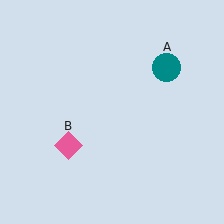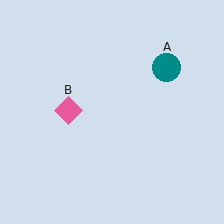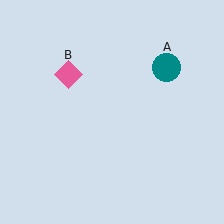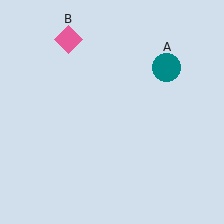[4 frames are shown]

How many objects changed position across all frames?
1 object changed position: pink diamond (object B).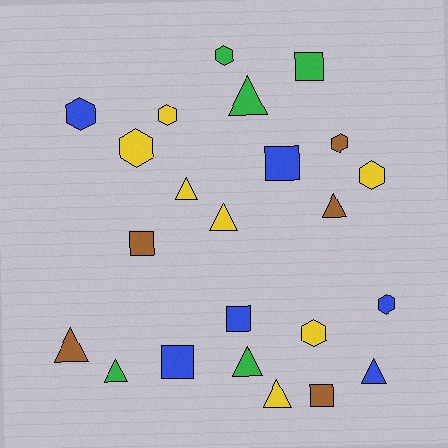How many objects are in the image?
There are 23 objects.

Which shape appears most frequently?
Triangle, with 9 objects.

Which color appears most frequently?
Yellow, with 7 objects.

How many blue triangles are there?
There is 1 blue triangle.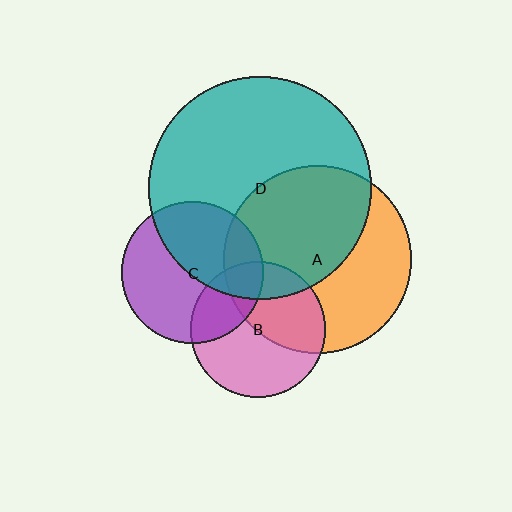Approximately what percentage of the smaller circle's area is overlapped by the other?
Approximately 20%.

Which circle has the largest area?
Circle D (teal).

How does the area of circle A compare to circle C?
Approximately 1.7 times.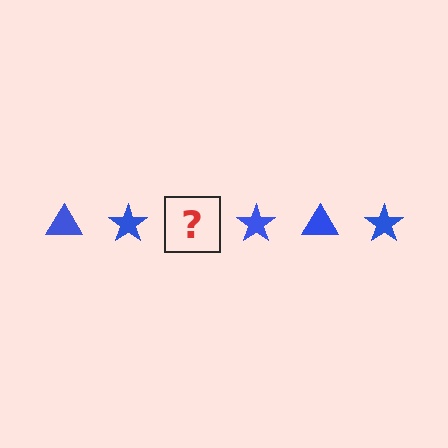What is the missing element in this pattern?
The missing element is a blue triangle.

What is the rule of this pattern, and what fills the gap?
The rule is that the pattern cycles through triangle, star shapes in blue. The gap should be filled with a blue triangle.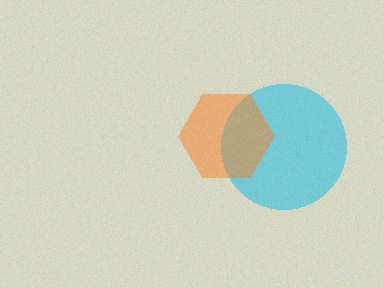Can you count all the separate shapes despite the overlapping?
Yes, there are 2 separate shapes.